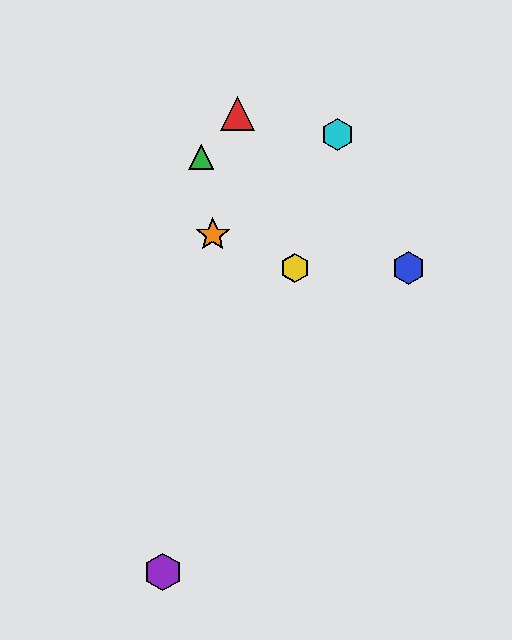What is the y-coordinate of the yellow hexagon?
The yellow hexagon is at y≈268.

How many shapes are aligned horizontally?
2 shapes (the blue hexagon, the yellow hexagon) are aligned horizontally.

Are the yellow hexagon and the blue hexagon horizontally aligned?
Yes, both are at y≈268.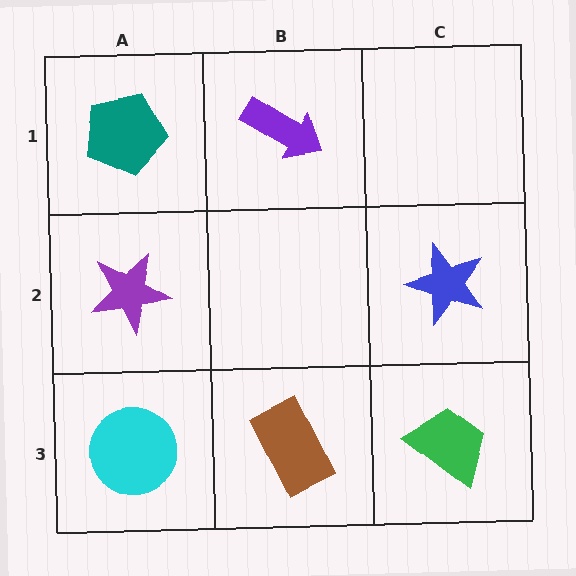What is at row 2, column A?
A purple star.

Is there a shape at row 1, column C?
No, that cell is empty.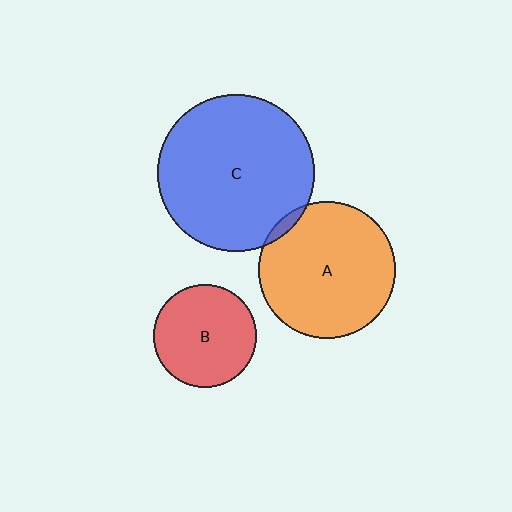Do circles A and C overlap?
Yes.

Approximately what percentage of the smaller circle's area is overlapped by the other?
Approximately 5%.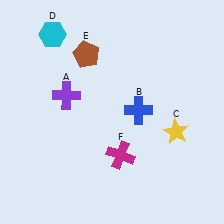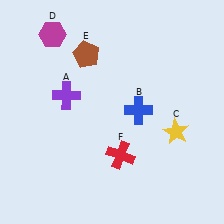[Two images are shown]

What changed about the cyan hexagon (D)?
In Image 1, D is cyan. In Image 2, it changed to magenta.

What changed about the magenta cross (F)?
In Image 1, F is magenta. In Image 2, it changed to red.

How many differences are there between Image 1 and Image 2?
There are 2 differences between the two images.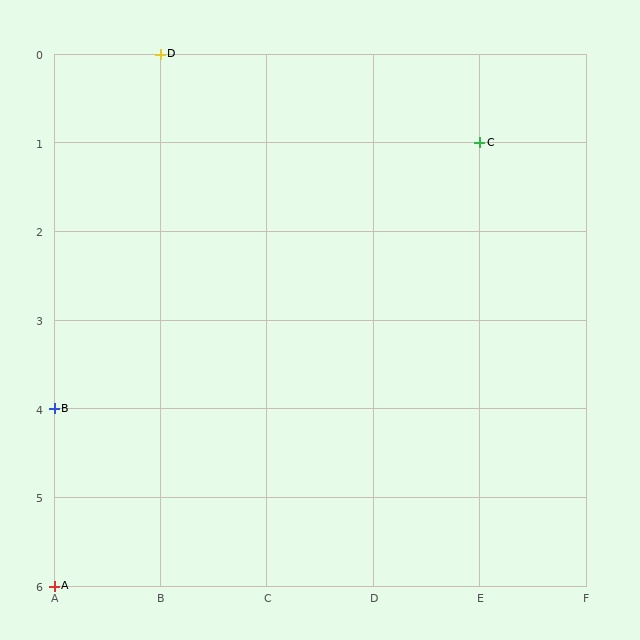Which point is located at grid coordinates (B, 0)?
Point D is at (B, 0).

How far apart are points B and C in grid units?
Points B and C are 4 columns and 3 rows apart (about 5.0 grid units diagonally).